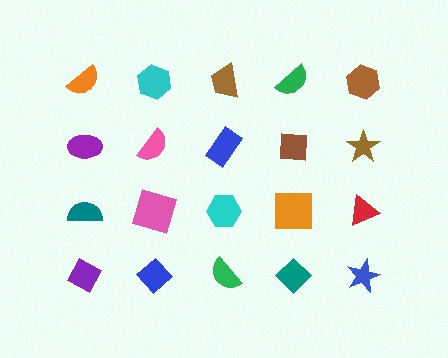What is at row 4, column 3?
A green semicircle.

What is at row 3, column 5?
A red triangle.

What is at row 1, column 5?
A brown hexagon.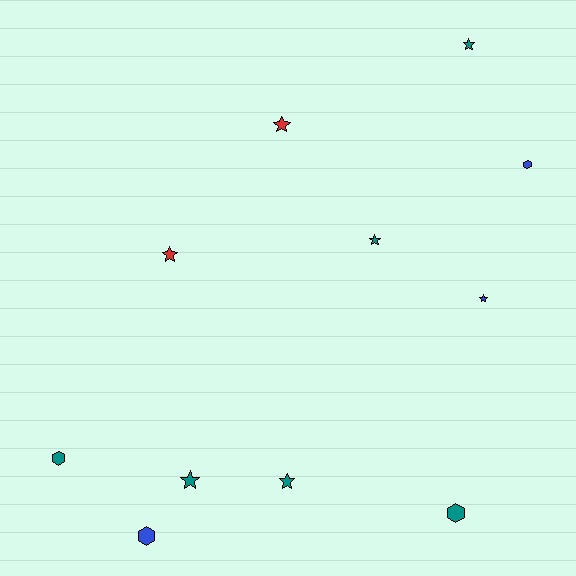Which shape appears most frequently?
Star, with 7 objects.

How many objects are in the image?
There are 11 objects.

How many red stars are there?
There are 2 red stars.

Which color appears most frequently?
Teal, with 6 objects.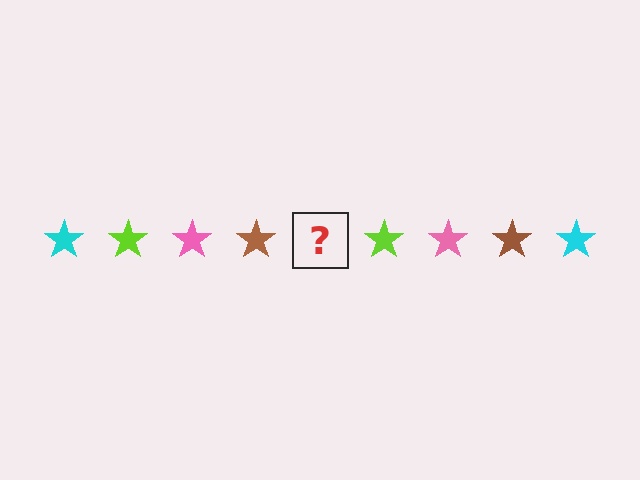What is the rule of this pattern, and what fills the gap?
The rule is that the pattern cycles through cyan, lime, pink, brown stars. The gap should be filled with a cyan star.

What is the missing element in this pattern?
The missing element is a cyan star.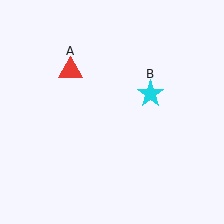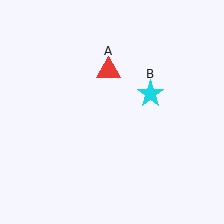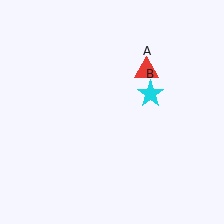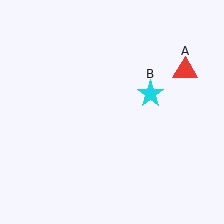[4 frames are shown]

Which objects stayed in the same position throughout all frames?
Cyan star (object B) remained stationary.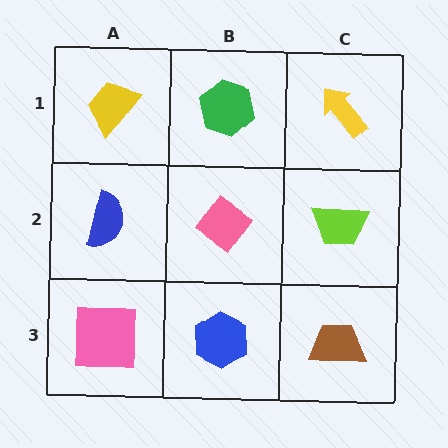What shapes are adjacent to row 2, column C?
A yellow arrow (row 1, column C), a brown trapezoid (row 3, column C), a pink diamond (row 2, column B).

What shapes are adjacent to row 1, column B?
A pink diamond (row 2, column B), a yellow trapezoid (row 1, column A), a yellow arrow (row 1, column C).